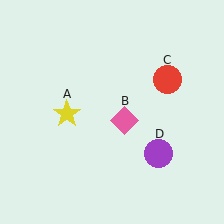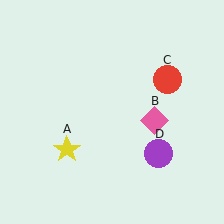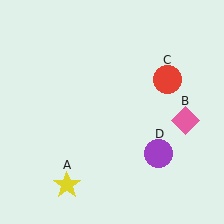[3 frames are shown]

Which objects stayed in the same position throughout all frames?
Red circle (object C) and purple circle (object D) remained stationary.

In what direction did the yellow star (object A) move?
The yellow star (object A) moved down.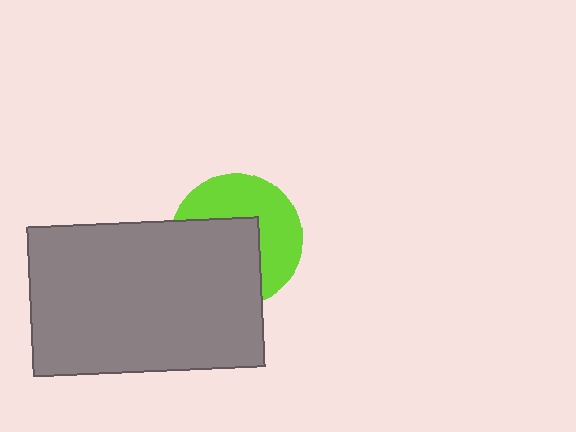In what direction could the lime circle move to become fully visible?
The lime circle could move toward the upper-right. That would shift it out from behind the gray rectangle entirely.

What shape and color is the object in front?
The object in front is a gray rectangle.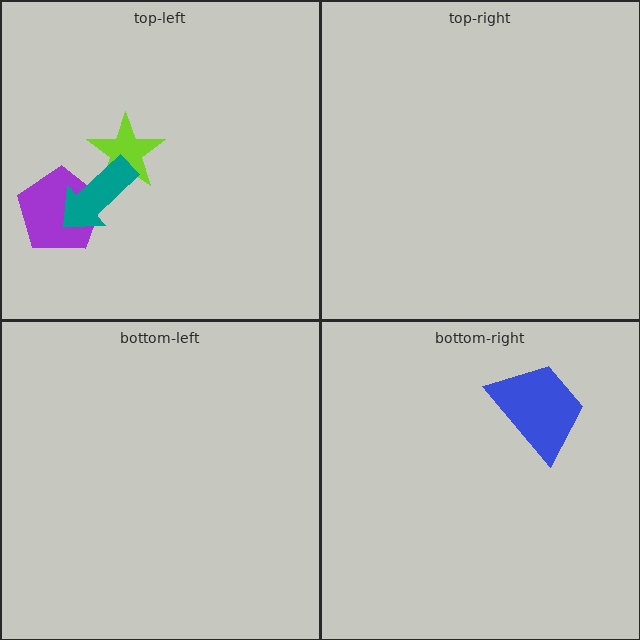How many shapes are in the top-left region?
3.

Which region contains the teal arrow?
The top-left region.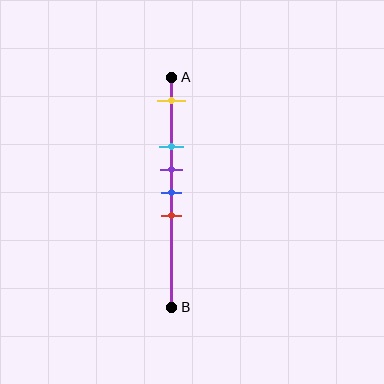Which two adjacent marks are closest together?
The purple and blue marks are the closest adjacent pair.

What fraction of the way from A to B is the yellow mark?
The yellow mark is approximately 10% (0.1) of the way from A to B.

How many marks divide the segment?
There are 5 marks dividing the segment.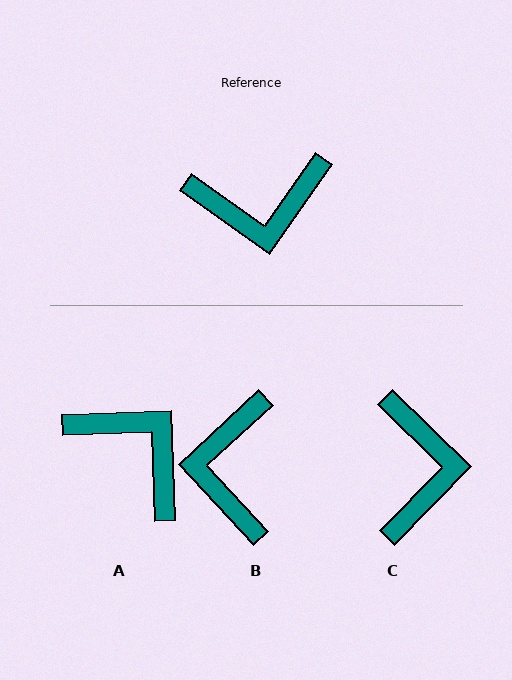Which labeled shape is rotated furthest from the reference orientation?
A, about 127 degrees away.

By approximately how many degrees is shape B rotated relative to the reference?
Approximately 102 degrees clockwise.